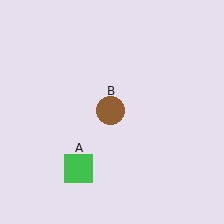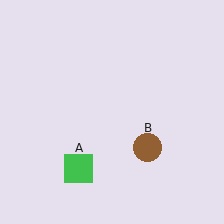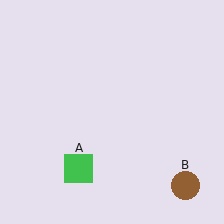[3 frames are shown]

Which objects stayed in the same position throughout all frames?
Green square (object A) remained stationary.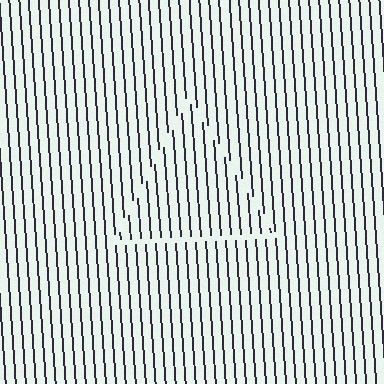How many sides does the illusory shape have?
3 sides — the line-ends trace a triangle.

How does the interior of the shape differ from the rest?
The interior of the shape contains the same grating, shifted by half a period — the contour is defined by the phase discontinuity where line-ends from the inner and outer gratings abut.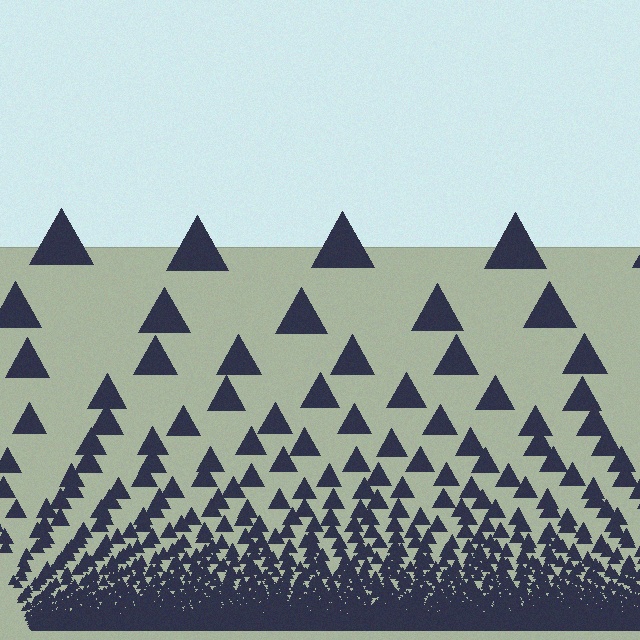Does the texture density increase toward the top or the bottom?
Density increases toward the bottom.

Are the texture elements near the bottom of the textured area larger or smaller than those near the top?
Smaller. The gradient is inverted — elements near the bottom are smaller and denser.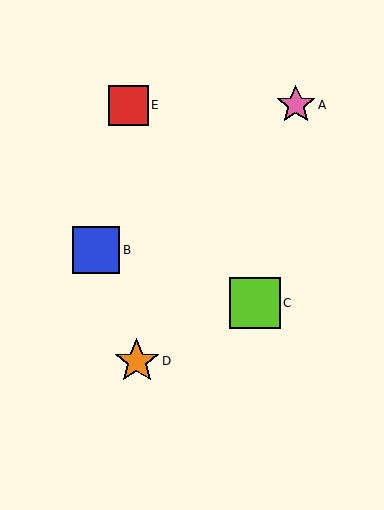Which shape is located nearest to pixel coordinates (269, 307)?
The lime square (labeled C) at (255, 303) is nearest to that location.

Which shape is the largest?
The lime square (labeled C) is the largest.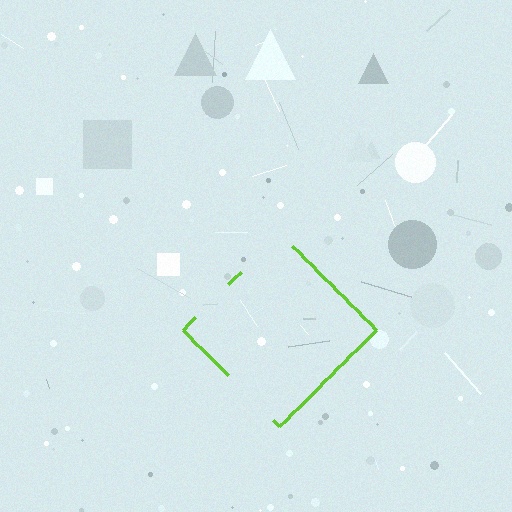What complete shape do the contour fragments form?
The contour fragments form a diamond.